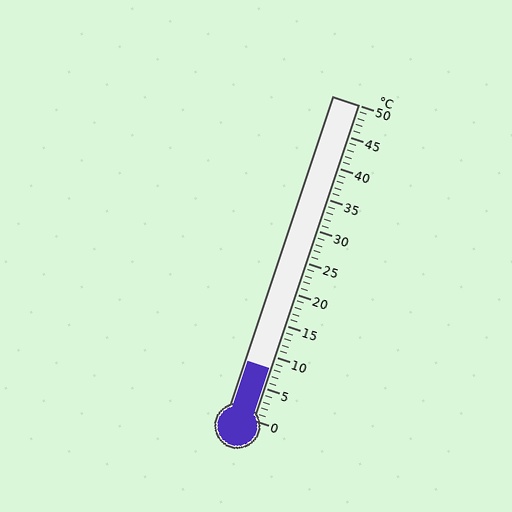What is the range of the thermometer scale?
The thermometer scale ranges from 0°C to 50°C.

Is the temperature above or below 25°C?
The temperature is below 25°C.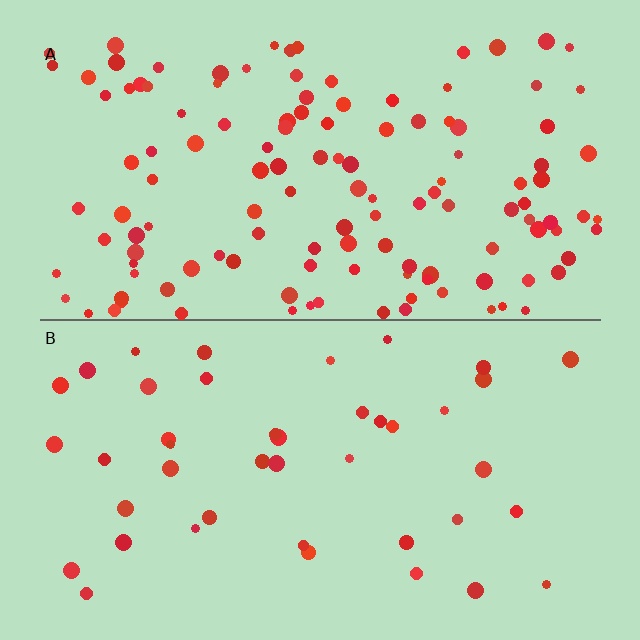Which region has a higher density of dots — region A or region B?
A (the top).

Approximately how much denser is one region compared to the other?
Approximately 3.0× — region A over region B.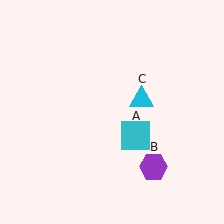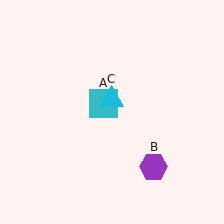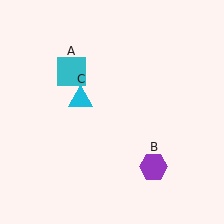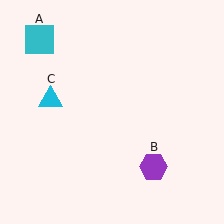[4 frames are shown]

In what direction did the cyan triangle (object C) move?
The cyan triangle (object C) moved left.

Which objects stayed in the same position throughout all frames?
Purple hexagon (object B) remained stationary.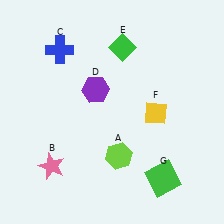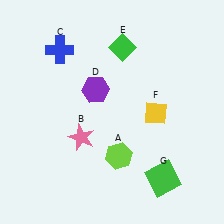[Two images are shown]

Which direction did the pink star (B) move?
The pink star (B) moved right.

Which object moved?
The pink star (B) moved right.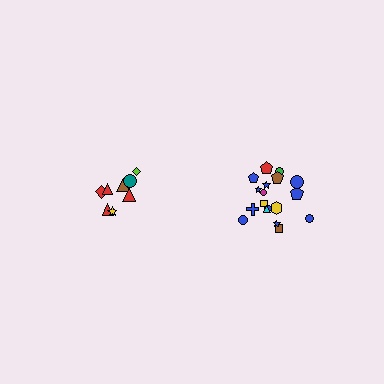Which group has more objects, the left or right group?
The right group.